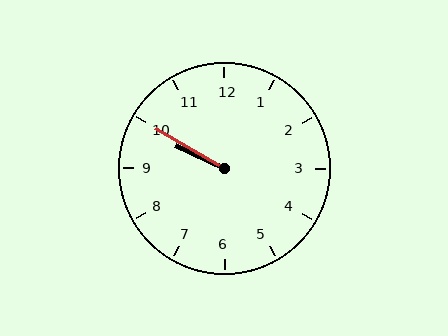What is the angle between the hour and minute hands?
Approximately 5 degrees.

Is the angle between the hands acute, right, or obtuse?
It is acute.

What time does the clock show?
9:50.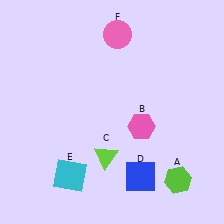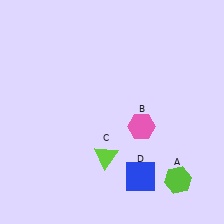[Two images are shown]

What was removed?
The pink circle (F), the cyan square (E) were removed in Image 2.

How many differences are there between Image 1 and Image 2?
There are 2 differences between the two images.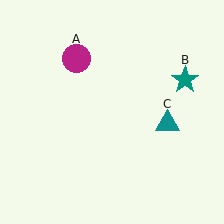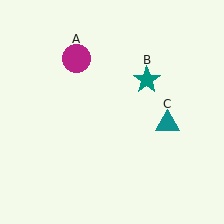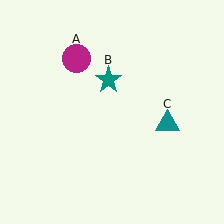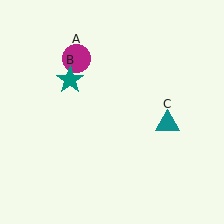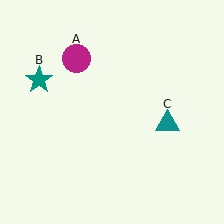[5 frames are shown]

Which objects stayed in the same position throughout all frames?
Magenta circle (object A) and teal triangle (object C) remained stationary.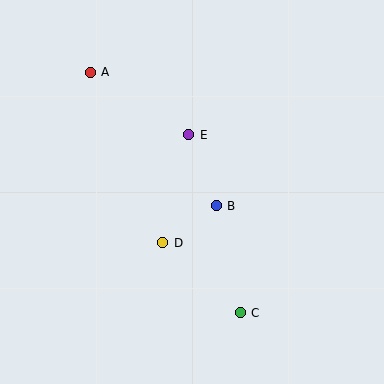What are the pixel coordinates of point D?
Point D is at (163, 243).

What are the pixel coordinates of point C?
Point C is at (240, 313).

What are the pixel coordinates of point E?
Point E is at (189, 135).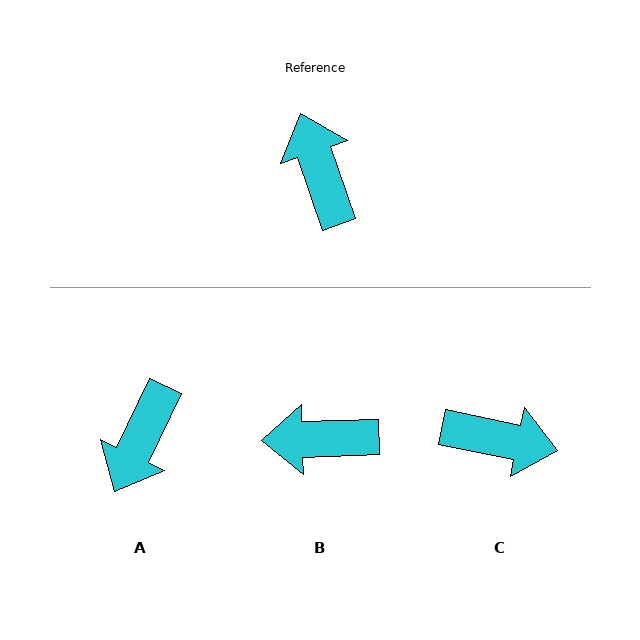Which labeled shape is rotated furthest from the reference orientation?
A, about 135 degrees away.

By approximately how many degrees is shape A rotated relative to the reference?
Approximately 135 degrees counter-clockwise.